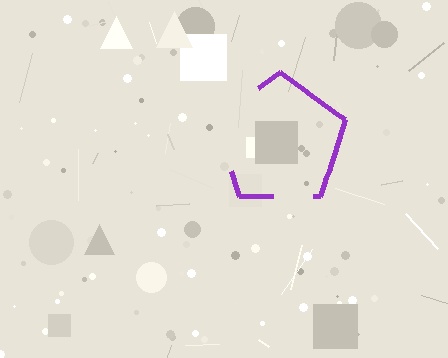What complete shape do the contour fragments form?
The contour fragments form a pentagon.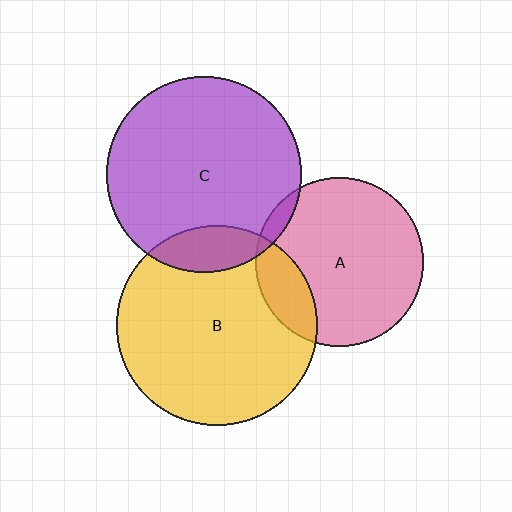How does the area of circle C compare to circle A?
Approximately 1.3 times.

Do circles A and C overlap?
Yes.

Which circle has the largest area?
Circle B (yellow).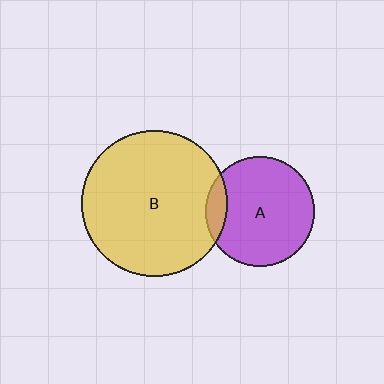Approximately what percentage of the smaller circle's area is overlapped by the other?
Approximately 10%.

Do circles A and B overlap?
Yes.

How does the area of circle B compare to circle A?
Approximately 1.8 times.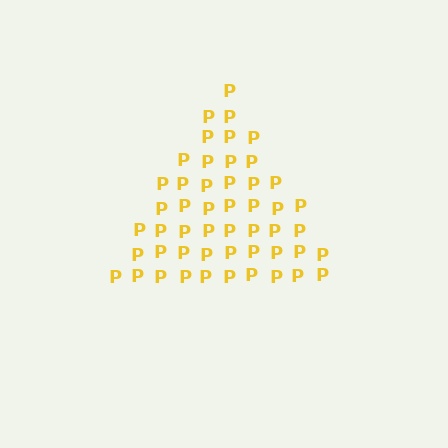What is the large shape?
The large shape is a triangle.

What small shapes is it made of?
It is made of small letter P's.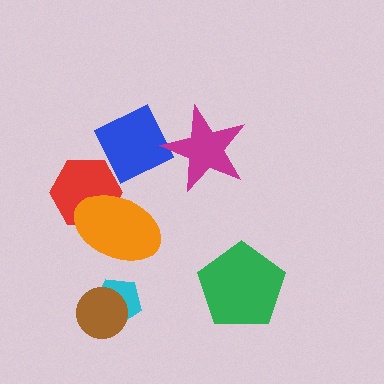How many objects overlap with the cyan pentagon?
1 object overlaps with the cyan pentagon.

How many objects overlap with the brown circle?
1 object overlaps with the brown circle.